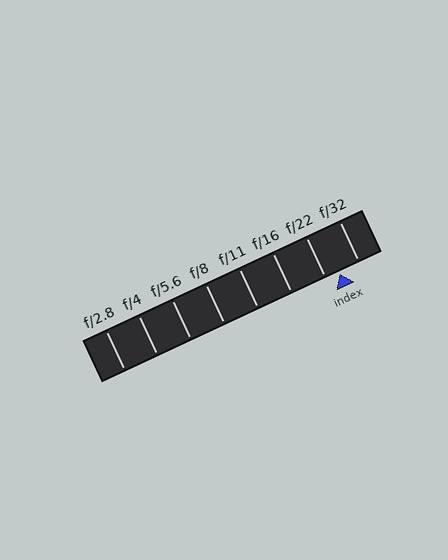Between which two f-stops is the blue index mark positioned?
The index mark is between f/22 and f/32.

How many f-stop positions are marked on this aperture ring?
There are 8 f-stop positions marked.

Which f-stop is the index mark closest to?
The index mark is closest to f/22.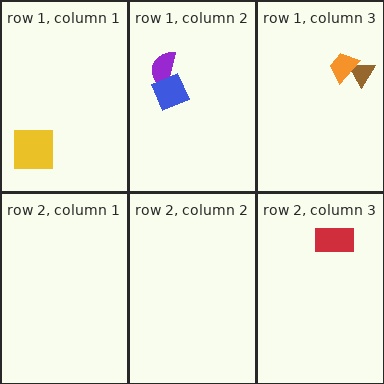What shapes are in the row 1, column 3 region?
The brown triangle, the orange trapezoid.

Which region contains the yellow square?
The row 1, column 1 region.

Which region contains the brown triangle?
The row 1, column 3 region.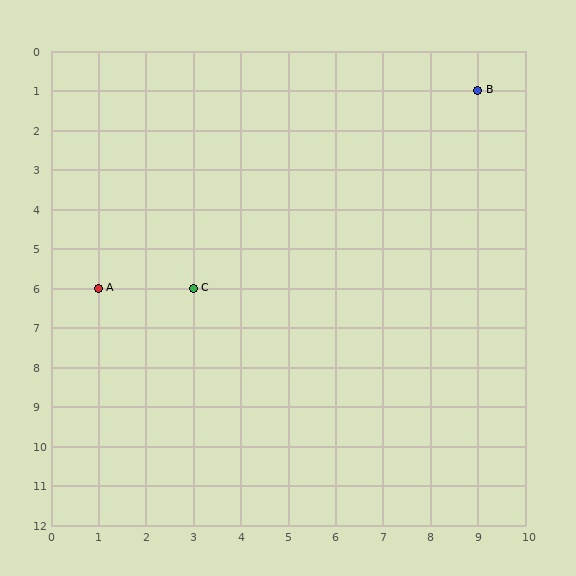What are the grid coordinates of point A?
Point A is at grid coordinates (1, 6).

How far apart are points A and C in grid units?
Points A and C are 2 columns apart.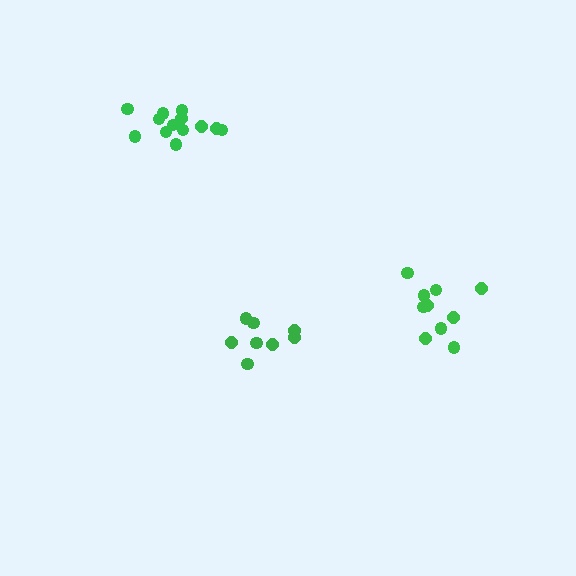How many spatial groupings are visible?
There are 3 spatial groupings.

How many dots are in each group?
Group 1: 13 dots, Group 2: 8 dots, Group 3: 10 dots (31 total).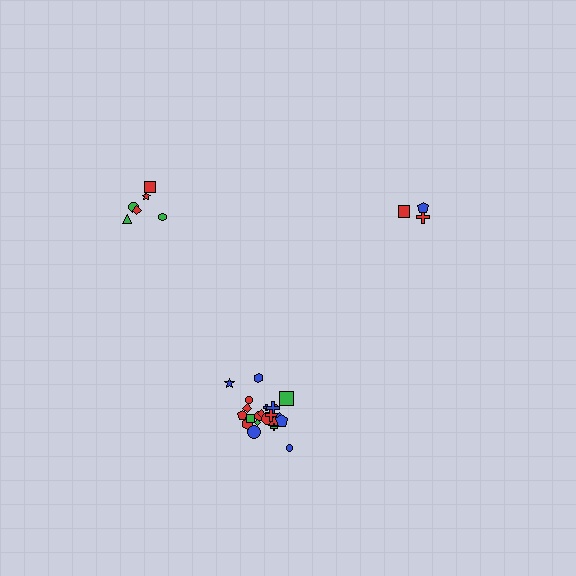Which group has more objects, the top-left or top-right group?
The top-left group.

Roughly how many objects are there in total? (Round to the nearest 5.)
Roughly 30 objects in total.